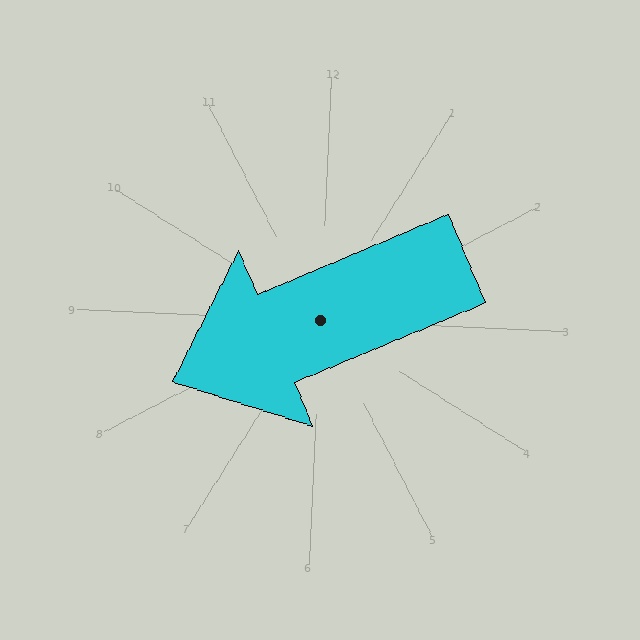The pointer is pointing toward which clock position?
Roughly 8 o'clock.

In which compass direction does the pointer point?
Southwest.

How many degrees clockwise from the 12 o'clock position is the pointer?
Approximately 245 degrees.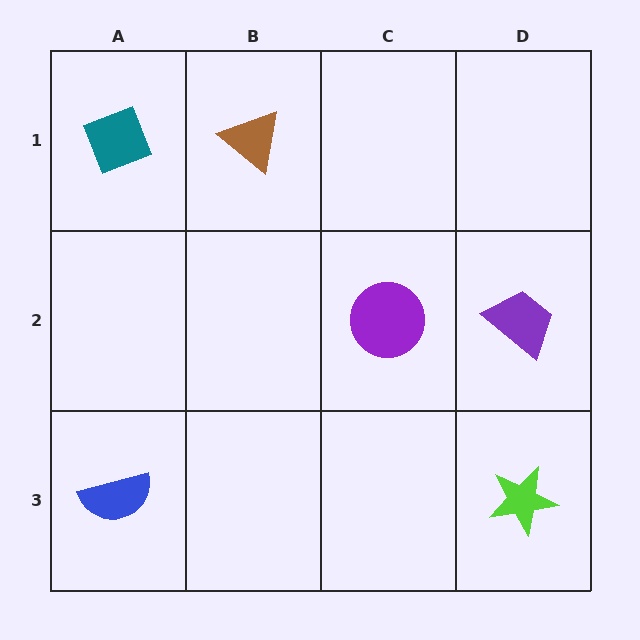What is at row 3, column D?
A lime star.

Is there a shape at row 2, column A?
No, that cell is empty.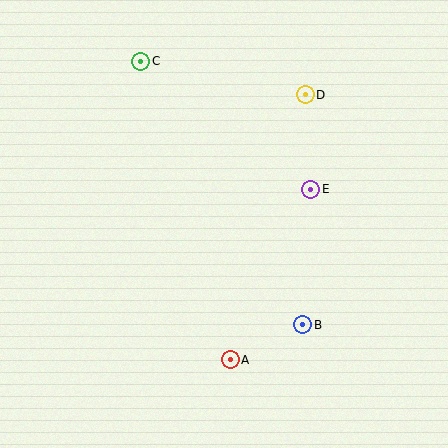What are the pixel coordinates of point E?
Point E is at (311, 189).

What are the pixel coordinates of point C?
Point C is at (141, 61).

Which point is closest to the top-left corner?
Point C is closest to the top-left corner.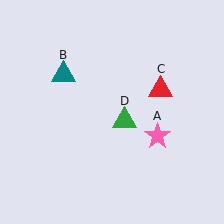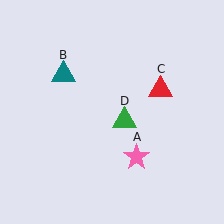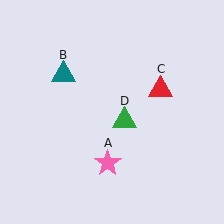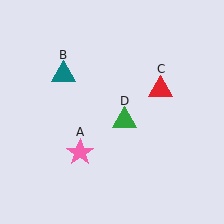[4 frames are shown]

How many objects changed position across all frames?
1 object changed position: pink star (object A).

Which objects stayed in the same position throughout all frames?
Teal triangle (object B) and red triangle (object C) and green triangle (object D) remained stationary.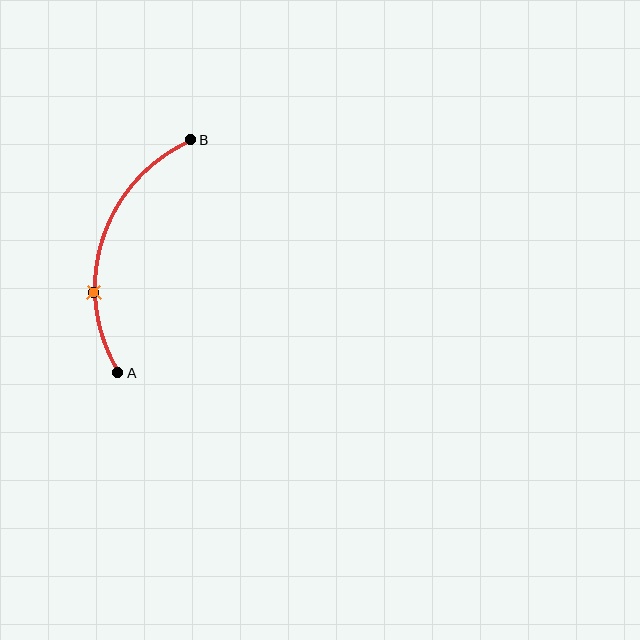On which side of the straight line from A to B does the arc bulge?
The arc bulges to the left of the straight line connecting A and B.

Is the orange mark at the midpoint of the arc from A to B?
No. The orange mark lies on the arc but is closer to endpoint A. The arc midpoint would be at the point on the curve equidistant along the arc from both A and B.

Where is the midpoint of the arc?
The arc midpoint is the point on the curve farthest from the straight line joining A and B. It sits to the left of that line.